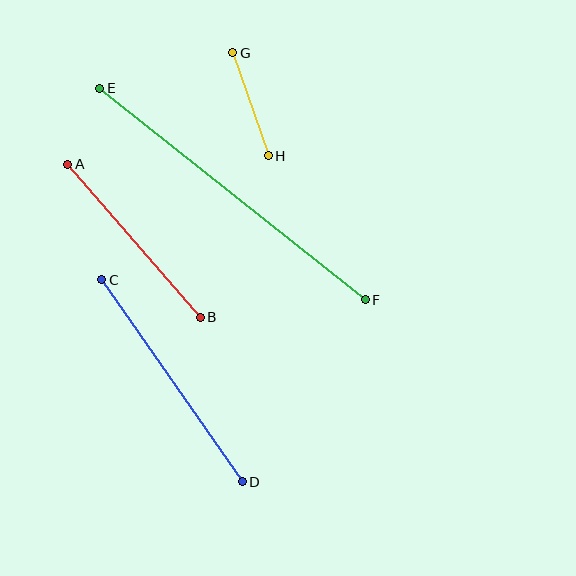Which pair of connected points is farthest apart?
Points E and F are farthest apart.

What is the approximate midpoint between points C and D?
The midpoint is at approximately (172, 381) pixels.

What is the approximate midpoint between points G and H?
The midpoint is at approximately (251, 104) pixels.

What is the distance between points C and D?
The distance is approximately 246 pixels.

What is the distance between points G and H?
The distance is approximately 109 pixels.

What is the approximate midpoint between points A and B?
The midpoint is at approximately (134, 241) pixels.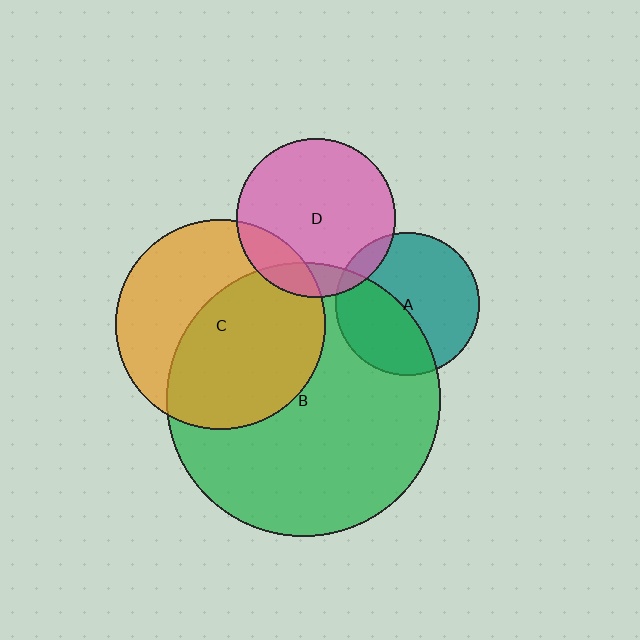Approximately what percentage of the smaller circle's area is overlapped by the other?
Approximately 15%.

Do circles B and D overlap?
Yes.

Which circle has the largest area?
Circle B (green).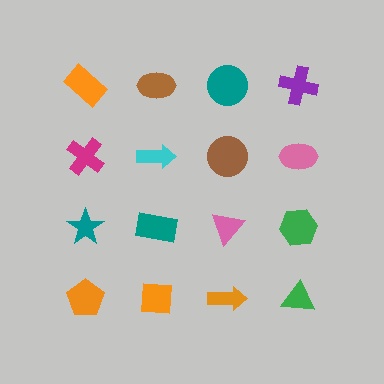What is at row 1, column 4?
A purple cross.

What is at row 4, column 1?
An orange pentagon.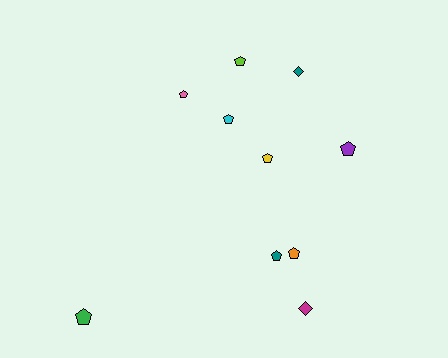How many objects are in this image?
There are 10 objects.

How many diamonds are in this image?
There are 2 diamonds.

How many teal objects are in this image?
There are 2 teal objects.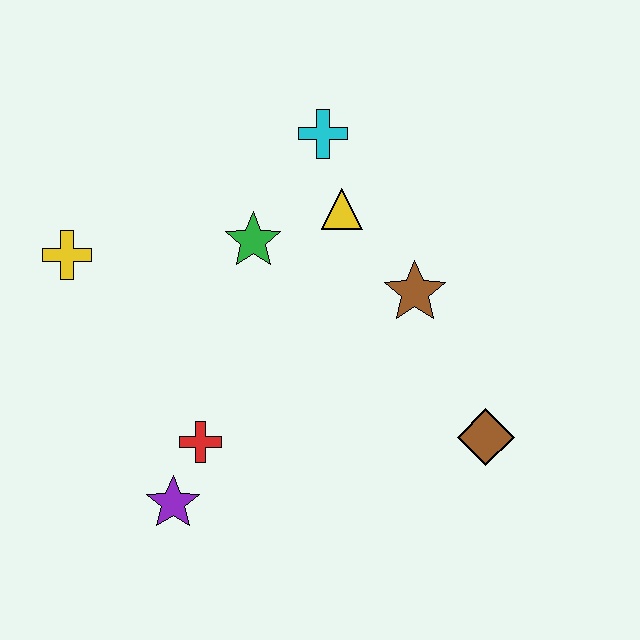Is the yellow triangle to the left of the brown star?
Yes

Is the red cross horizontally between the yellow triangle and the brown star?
No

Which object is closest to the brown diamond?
The brown star is closest to the brown diamond.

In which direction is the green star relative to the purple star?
The green star is above the purple star.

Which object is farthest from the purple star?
The cyan cross is farthest from the purple star.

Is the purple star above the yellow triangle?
No